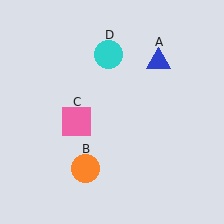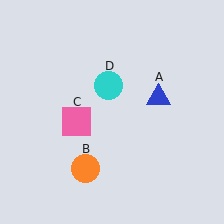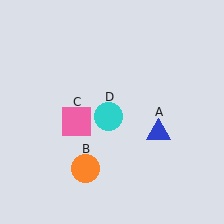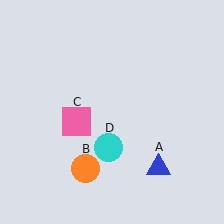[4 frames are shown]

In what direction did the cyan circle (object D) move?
The cyan circle (object D) moved down.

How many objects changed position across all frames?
2 objects changed position: blue triangle (object A), cyan circle (object D).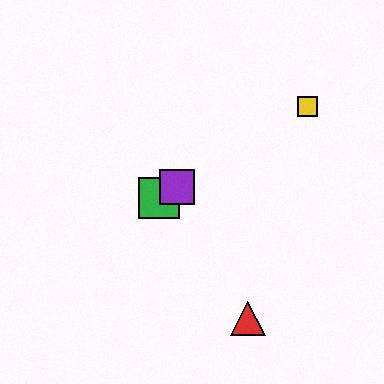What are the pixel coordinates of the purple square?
The purple square is at (177, 187).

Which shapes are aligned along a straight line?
The blue square, the green square, the yellow square, the purple square are aligned along a straight line.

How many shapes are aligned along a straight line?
4 shapes (the blue square, the green square, the yellow square, the purple square) are aligned along a straight line.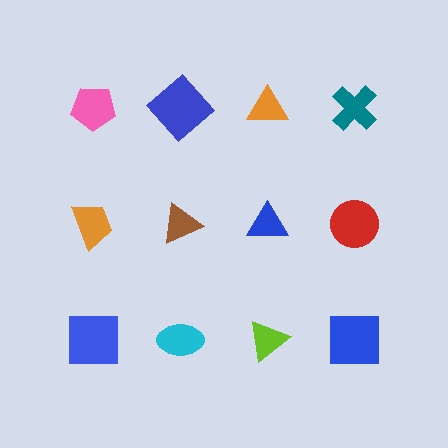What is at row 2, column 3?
A blue triangle.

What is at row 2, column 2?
A brown triangle.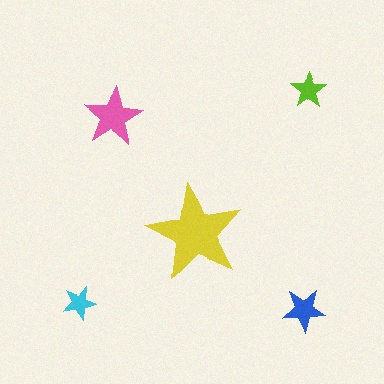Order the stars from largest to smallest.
the yellow one, the pink one, the blue one, the lime one, the cyan one.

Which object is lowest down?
The cyan star is bottommost.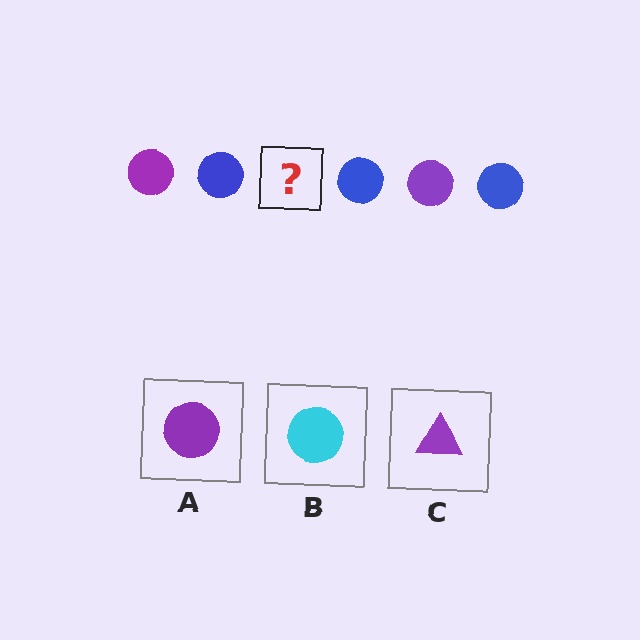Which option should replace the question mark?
Option A.